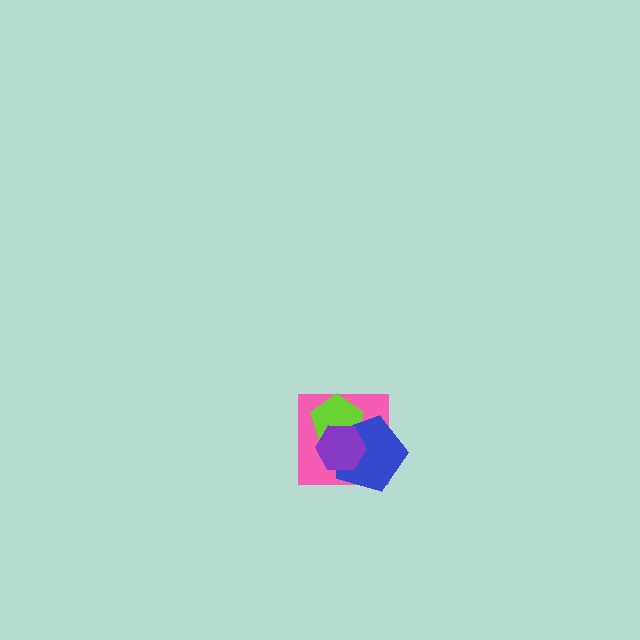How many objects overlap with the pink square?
3 objects overlap with the pink square.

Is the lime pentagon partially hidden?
Yes, it is partially covered by another shape.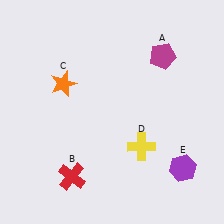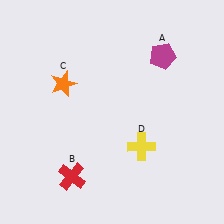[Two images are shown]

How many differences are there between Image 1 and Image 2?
There is 1 difference between the two images.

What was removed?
The purple hexagon (E) was removed in Image 2.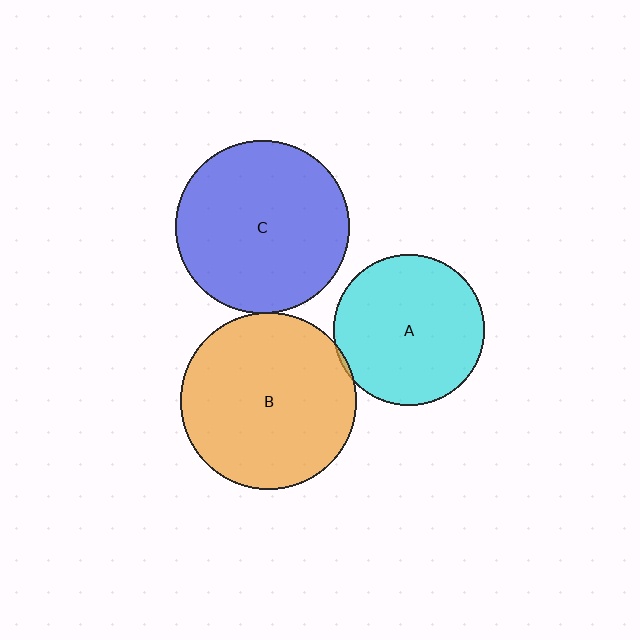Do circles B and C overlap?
Yes.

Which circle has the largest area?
Circle B (orange).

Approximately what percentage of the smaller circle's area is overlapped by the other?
Approximately 5%.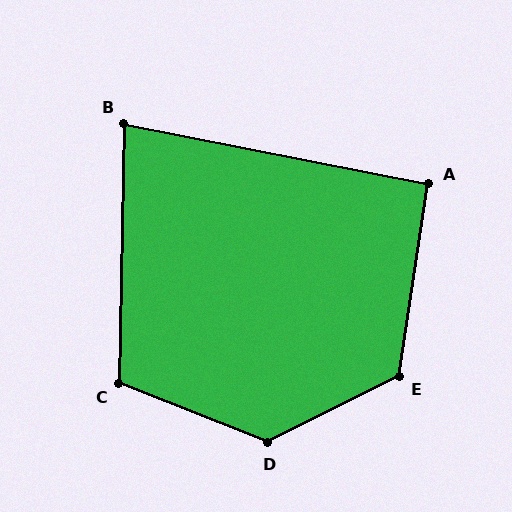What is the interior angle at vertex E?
Approximately 125 degrees (obtuse).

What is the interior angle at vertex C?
Approximately 111 degrees (obtuse).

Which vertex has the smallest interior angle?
B, at approximately 80 degrees.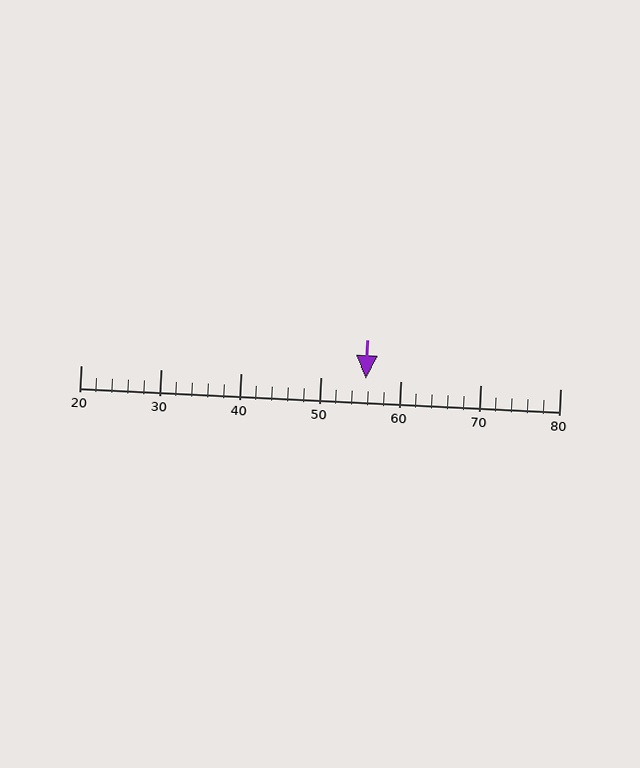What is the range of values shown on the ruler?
The ruler shows values from 20 to 80.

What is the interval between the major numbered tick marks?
The major tick marks are spaced 10 units apart.